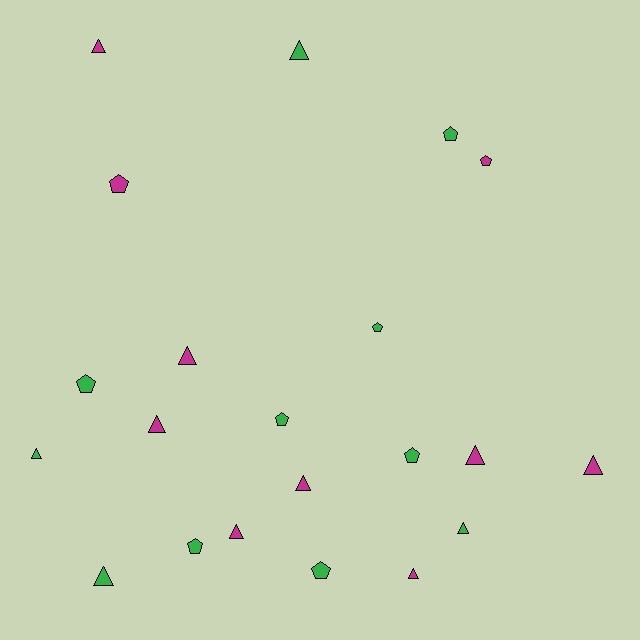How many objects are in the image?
There are 21 objects.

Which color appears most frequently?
Green, with 11 objects.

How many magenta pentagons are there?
There are 2 magenta pentagons.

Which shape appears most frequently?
Triangle, with 12 objects.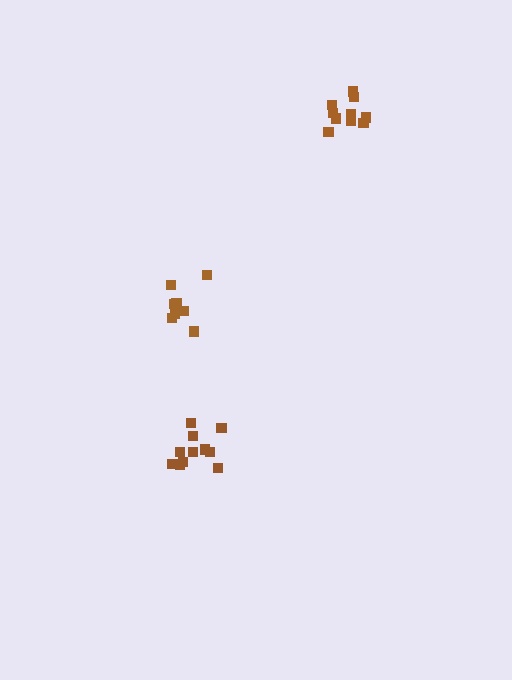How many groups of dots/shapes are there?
There are 3 groups.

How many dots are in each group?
Group 1: 11 dots, Group 2: 8 dots, Group 3: 10 dots (29 total).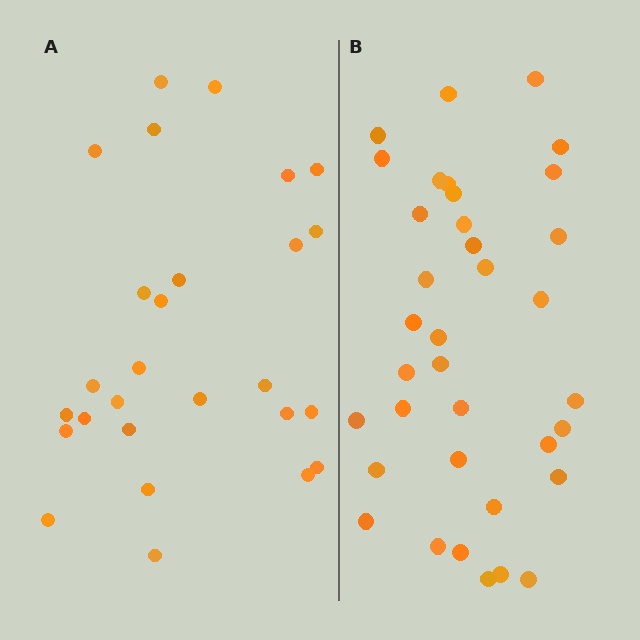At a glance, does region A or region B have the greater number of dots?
Region B (the right region) has more dots.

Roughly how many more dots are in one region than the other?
Region B has roughly 8 or so more dots than region A.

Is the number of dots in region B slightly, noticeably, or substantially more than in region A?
Region B has noticeably more, but not dramatically so. The ratio is roughly 1.3 to 1.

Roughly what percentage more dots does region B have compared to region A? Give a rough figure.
About 35% more.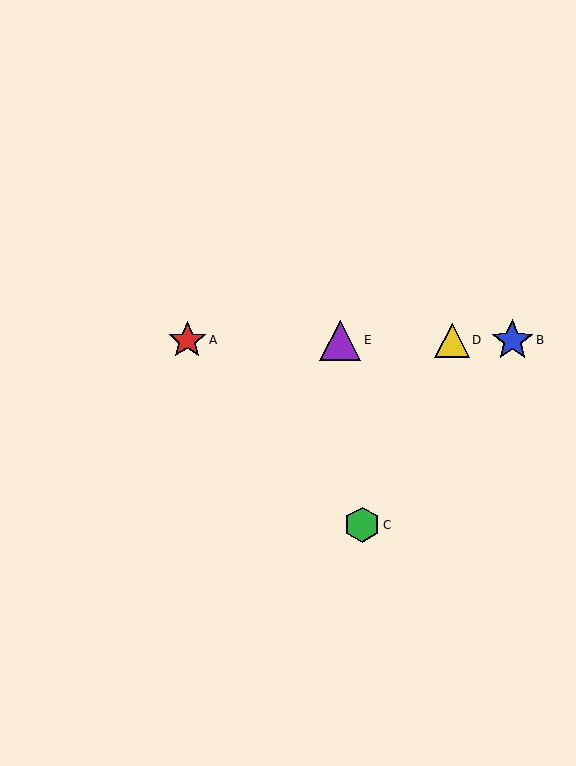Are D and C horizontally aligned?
No, D is at y≈340 and C is at y≈525.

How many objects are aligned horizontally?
4 objects (A, B, D, E) are aligned horizontally.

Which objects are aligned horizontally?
Objects A, B, D, E are aligned horizontally.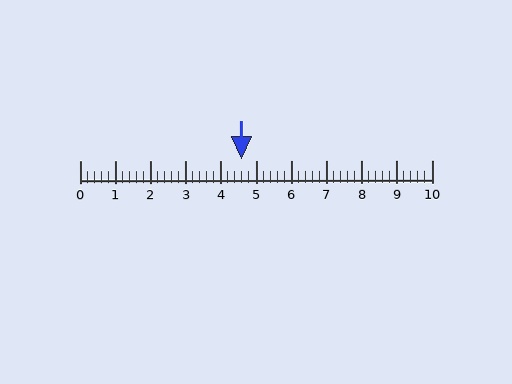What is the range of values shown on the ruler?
The ruler shows values from 0 to 10.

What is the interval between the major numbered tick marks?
The major tick marks are spaced 1 units apart.